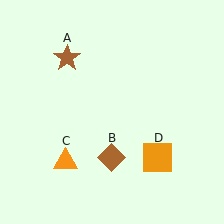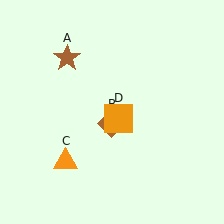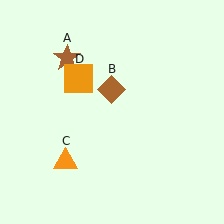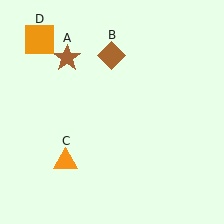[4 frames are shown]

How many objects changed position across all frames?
2 objects changed position: brown diamond (object B), orange square (object D).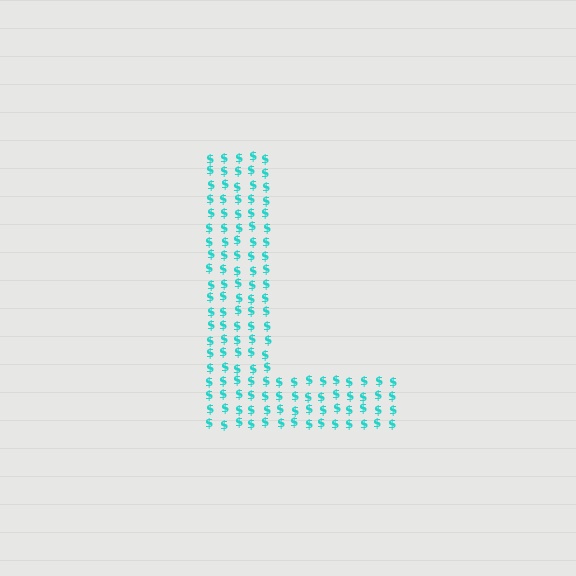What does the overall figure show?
The overall figure shows the letter L.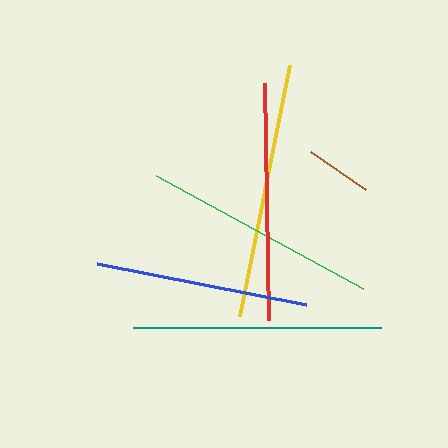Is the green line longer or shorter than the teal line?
The teal line is longer than the green line.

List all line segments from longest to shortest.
From longest to shortest: yellow, teal, red, green, blue, brown.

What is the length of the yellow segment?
The yellow segment is approximately 255 pixels long.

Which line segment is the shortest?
The brown line is the shortest at approximately 68 pixels.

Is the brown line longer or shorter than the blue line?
The blue line is longer than the brown line.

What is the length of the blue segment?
The blue segment is approximately 213 pixels long.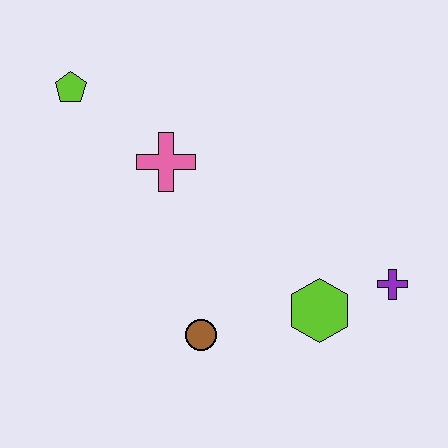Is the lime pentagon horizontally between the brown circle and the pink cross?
No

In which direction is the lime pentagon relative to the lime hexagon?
The lime pentagon is to the left of the lime hexagon.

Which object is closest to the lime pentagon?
The pink cross is closest to the lime pentagon.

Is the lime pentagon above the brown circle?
Yes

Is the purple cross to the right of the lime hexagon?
Yes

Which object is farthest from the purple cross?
The lime pentagon is farthest from the purple cross.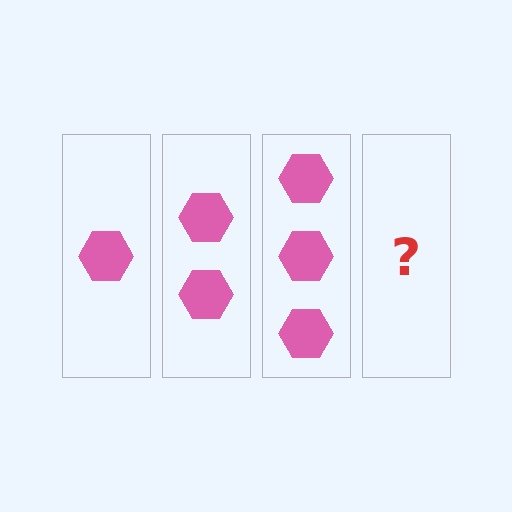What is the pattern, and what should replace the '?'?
The pattern is that each step adds one more hexagon. The '?' should be 4 hexagons.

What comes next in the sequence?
The next element should be 4 hexagons.